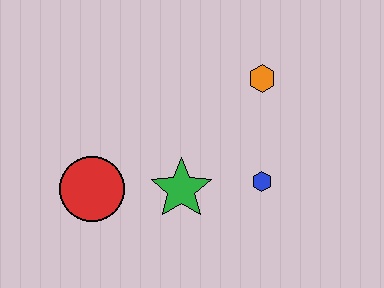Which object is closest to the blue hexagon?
The green star is closest to the blue hexagon.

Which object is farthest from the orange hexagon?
The red circle is farthest from the orange hexagon.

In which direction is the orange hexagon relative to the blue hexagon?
The orange hexagon is above the blue hexagon.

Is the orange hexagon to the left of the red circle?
No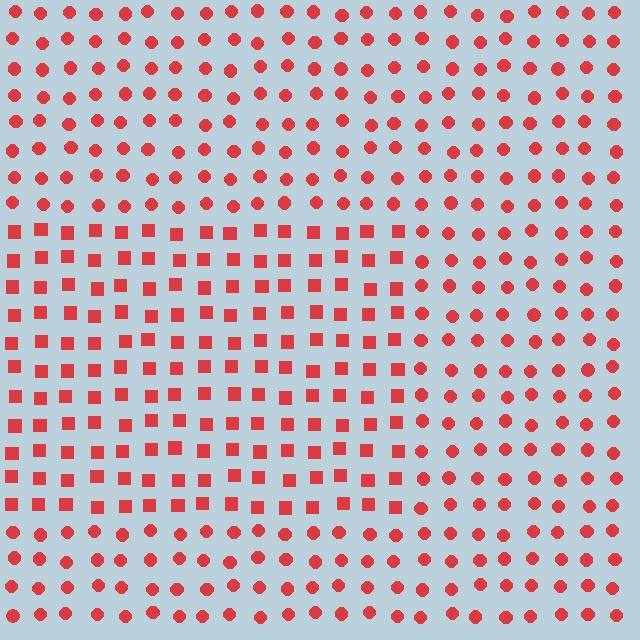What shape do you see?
I see a rectangle.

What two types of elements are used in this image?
The image uses squares inside the rectangle region and circles outside it.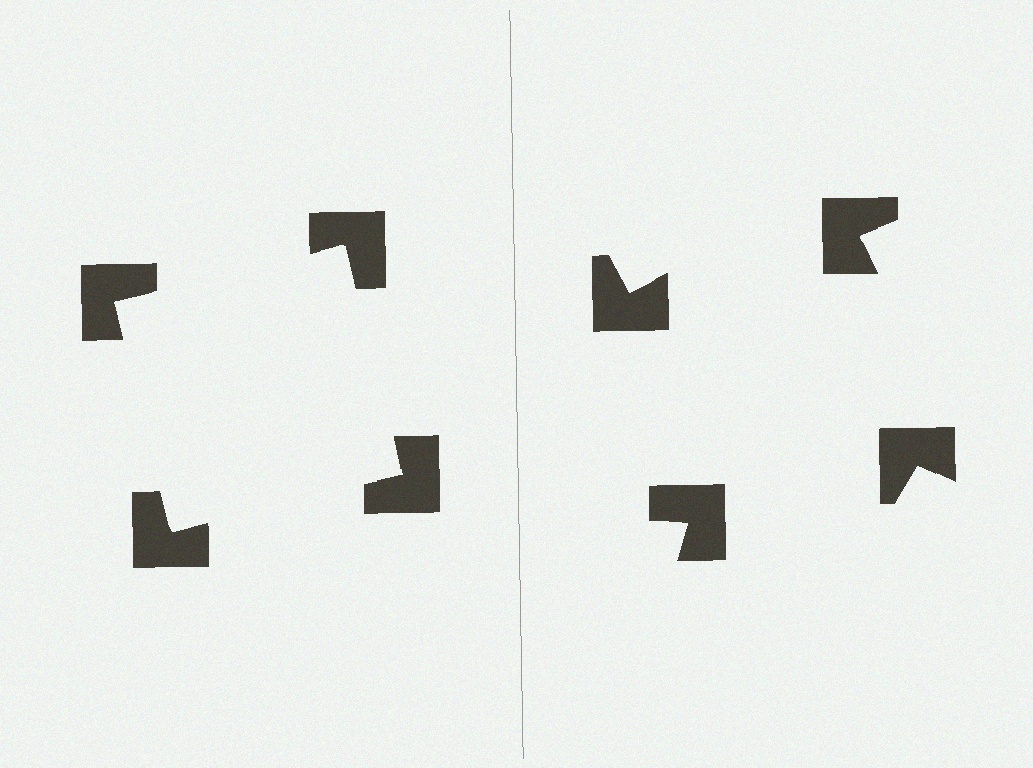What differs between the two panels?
The notched squares are positioned identically on both sides; only the wedge orientations differ. On the left they align to a square; on the right they are misaligned.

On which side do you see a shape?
An illusory square appears on the left side. On the right side the wedge cuts are rotated, so no coherent shape forms.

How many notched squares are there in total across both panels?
8 — 4 on each side.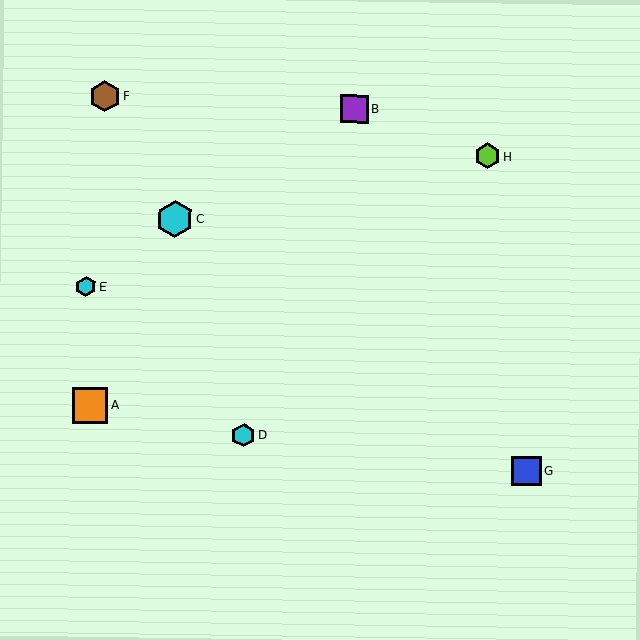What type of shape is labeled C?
Shape C is a cyan hexagon.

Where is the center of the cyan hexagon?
The center of the cyan hexagon is at (244, 435).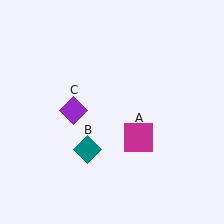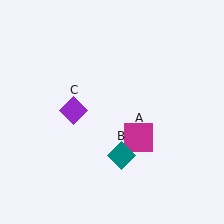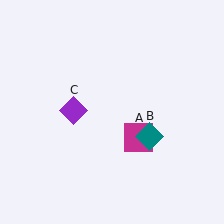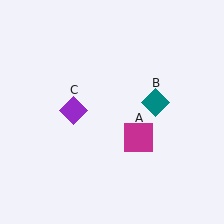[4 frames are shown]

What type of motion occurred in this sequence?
The teal diamond (object B) rotated counterclockwise around the center of the scene.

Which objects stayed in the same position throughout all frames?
Magenta square (object A) and purple diamond (object C) remained stationary.